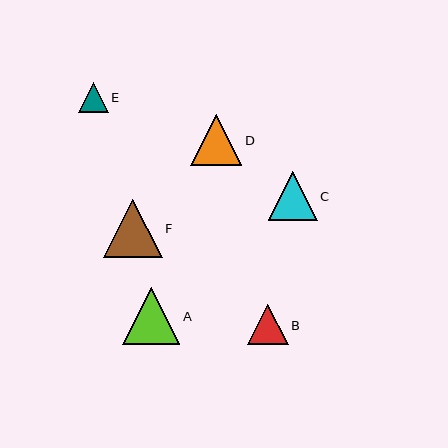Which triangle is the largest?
Triangle F is the largest with a size of approximately 58 pixels.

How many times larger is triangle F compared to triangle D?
Triangle F is approximately 1.1 times the size of triangle D.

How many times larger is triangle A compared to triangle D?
Triangle A is approximately 1.1 times the size of triangle D.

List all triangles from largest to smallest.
From largest to smallest: F, A, D, C, B, E.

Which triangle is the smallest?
Triangle E is the smallest with a size of approximately 30 pixels.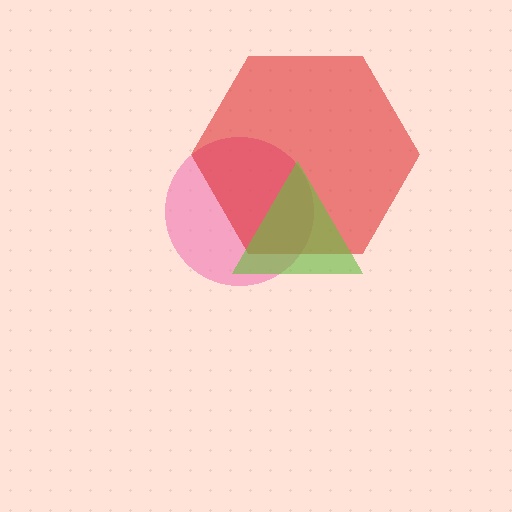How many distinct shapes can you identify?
There are 3 distinct shapes: a pink circle, a red hexagon, a lime triangle.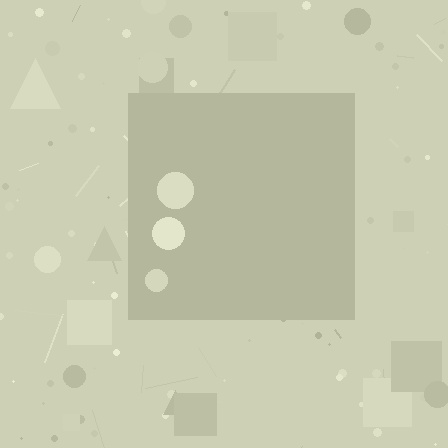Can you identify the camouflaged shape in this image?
The camouflaged shape is a square.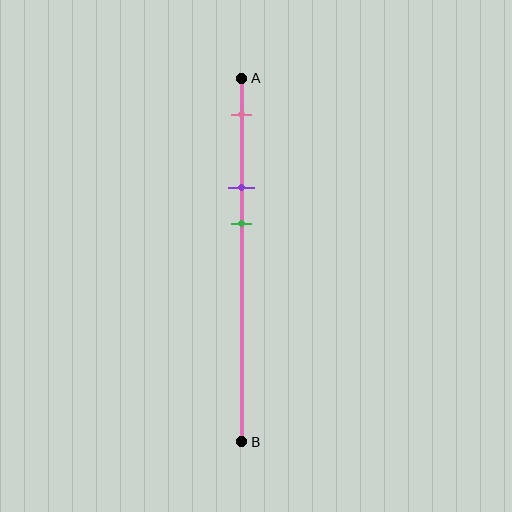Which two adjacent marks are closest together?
The purple and green marks are the closest adjacent pair.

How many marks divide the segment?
There are 3 marks dividing the segment.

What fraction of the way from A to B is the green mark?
The green mark is approximately 40% (0.4) of the way from A to B.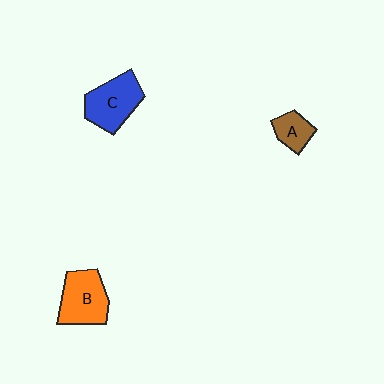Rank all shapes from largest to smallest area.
From largest to smallest: C (blue), B (orange), A (brown).